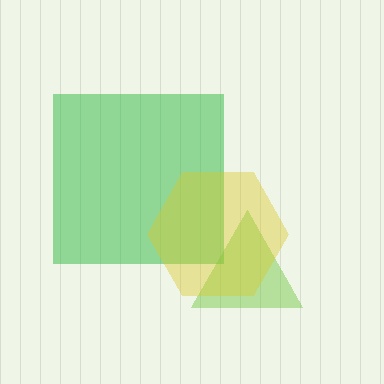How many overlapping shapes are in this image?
There are 3 overlapping shapes in the image.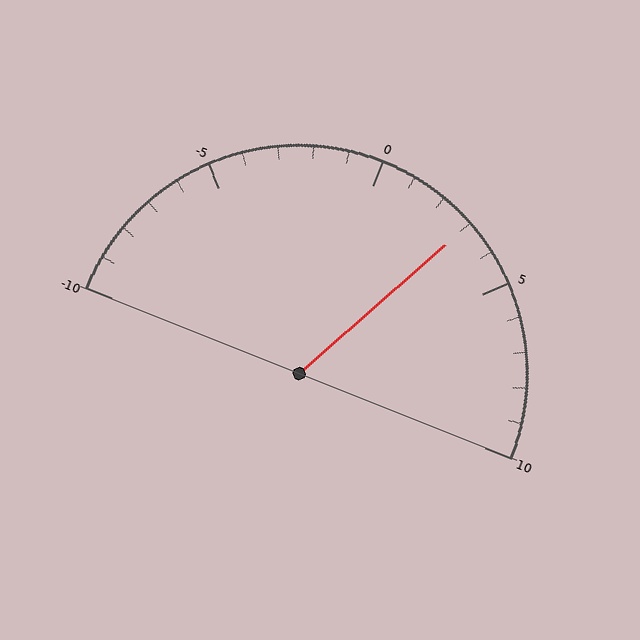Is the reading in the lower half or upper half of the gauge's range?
The reading is in the upper half of the range (-10 to 10).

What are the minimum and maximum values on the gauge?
The gauge ranges from -10 to 10.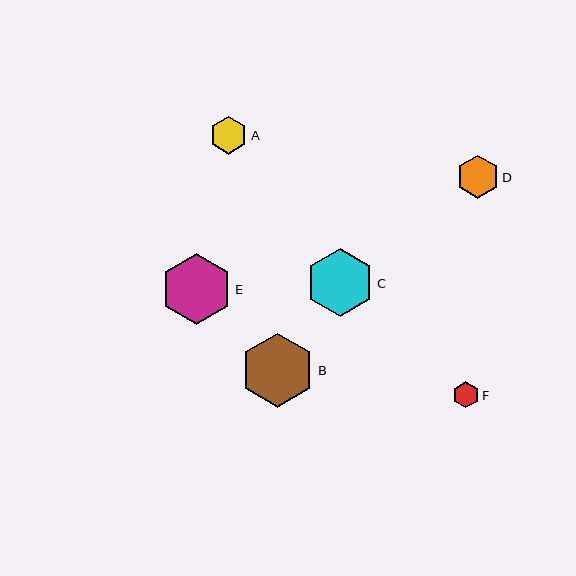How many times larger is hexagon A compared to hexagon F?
Hexagon A is approximately 1.4 times the size of hexagon F.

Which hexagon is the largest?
Hexagon B is the largest with a size of approximately 74 pixels.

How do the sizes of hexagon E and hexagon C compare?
Hexagon E and hexagon C are approximately the same size.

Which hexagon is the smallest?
Hexagon F is the smallest with a size of approximately 26 pixels.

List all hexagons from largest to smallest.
From largest to smallest: B, E, C, D, A, F.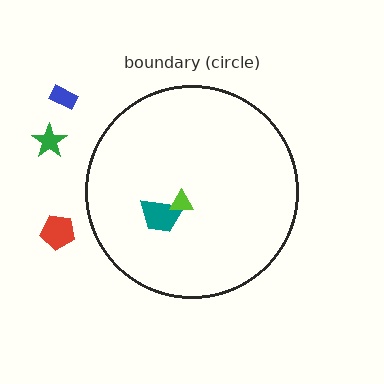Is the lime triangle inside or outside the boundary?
Inside.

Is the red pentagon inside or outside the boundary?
Outside.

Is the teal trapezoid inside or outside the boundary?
Inside.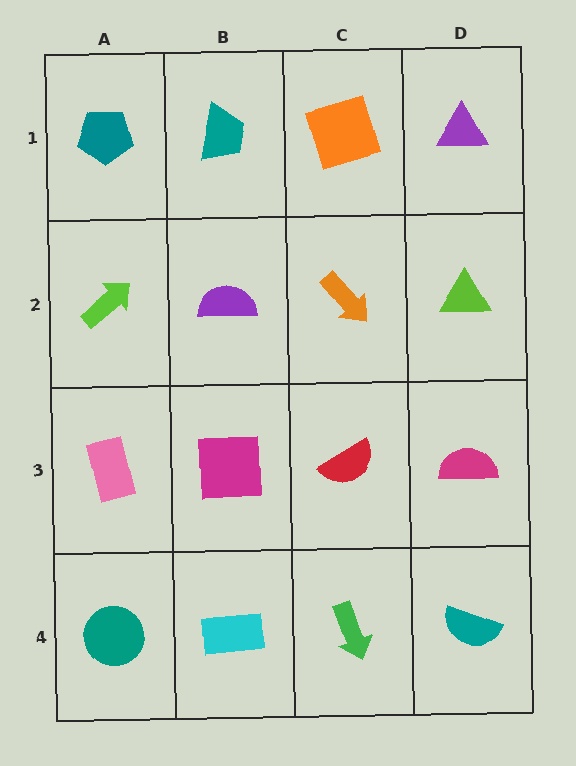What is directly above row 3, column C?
An orange arrow.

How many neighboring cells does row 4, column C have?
3.